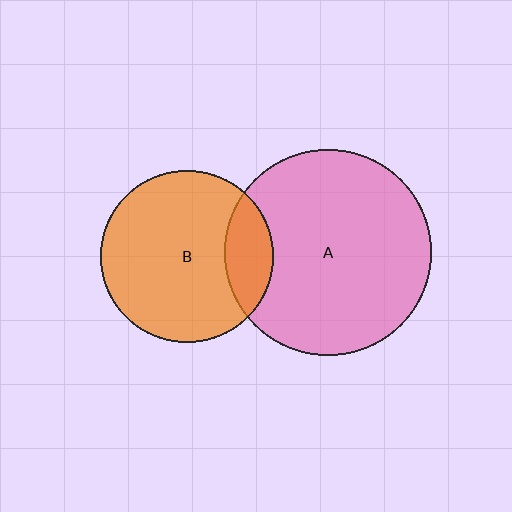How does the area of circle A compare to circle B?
Approximately 1.4 times.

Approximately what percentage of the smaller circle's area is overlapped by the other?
Approximately 20%.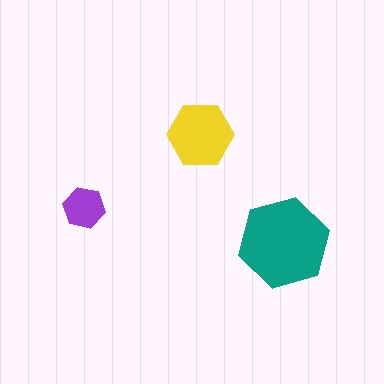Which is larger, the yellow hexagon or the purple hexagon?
The yellow one.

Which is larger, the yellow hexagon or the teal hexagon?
The teal one.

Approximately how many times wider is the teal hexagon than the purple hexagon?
About 2 times wider.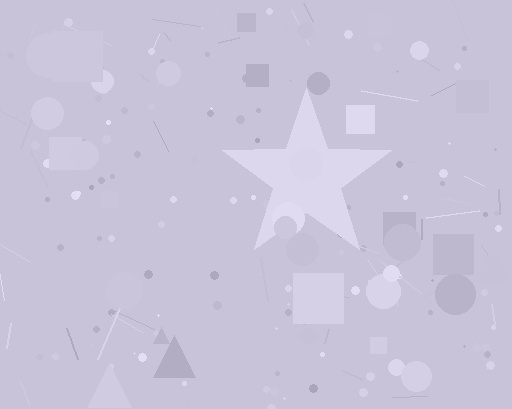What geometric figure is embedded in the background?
A star is embedded in the background.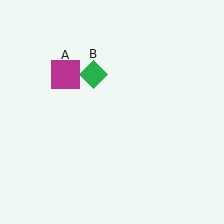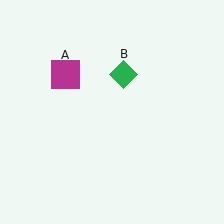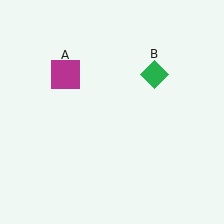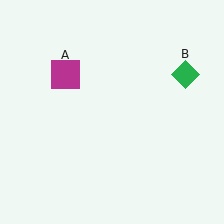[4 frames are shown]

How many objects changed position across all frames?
1 object changed position: green diamond (object B).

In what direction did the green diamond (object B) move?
The green diamond (object B) moved right.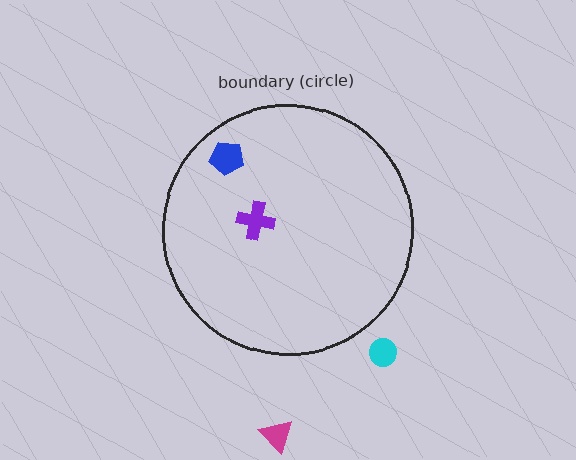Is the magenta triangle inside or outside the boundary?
Outside.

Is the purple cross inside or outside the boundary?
Inside.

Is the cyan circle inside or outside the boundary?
Outside.